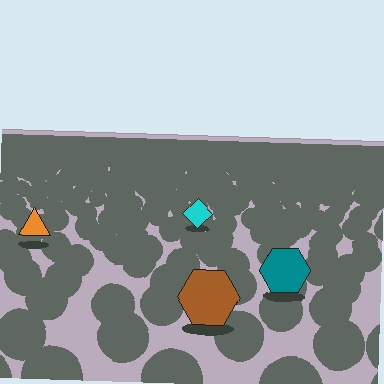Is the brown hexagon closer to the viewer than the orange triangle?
Yes. The brown hexagon is closer — you can tell from the texture gradient: the ground texture is coarser near it.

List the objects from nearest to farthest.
From nearest to farthest: the brown hexagon, the teal hexagon, the orange triangle, the cyan diamond.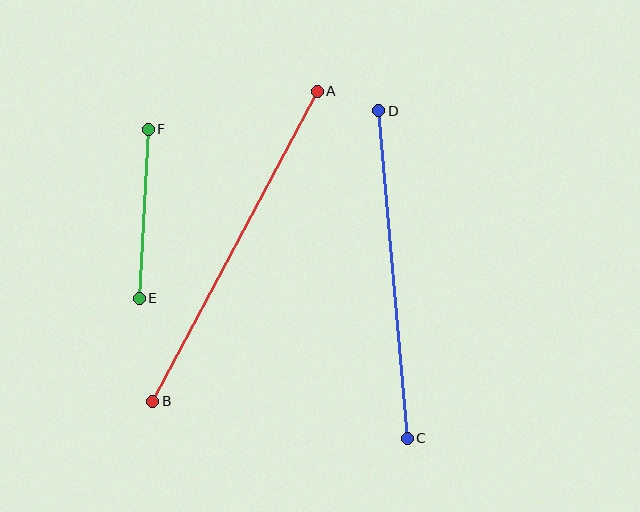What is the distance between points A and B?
The distance is approximately 351 pixels.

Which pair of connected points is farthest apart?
Points A and B are farthest apart.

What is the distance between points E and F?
The distance is approximately 169 pixels.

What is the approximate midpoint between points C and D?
The midpoint is at approximately (393, 274) pixels.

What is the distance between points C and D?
The distance is approximately 329 pixels.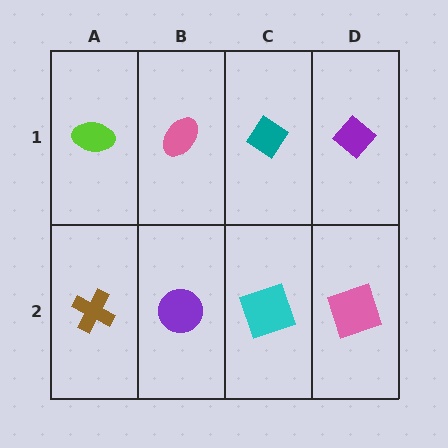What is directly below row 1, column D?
A pink square.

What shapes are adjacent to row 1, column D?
A pink square (row 2, column D), a teal diamond (row 1, column C).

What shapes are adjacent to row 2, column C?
A teal diamond (row 1, column C), a purple circle (row 2, column B), a pink square (row 2, column D).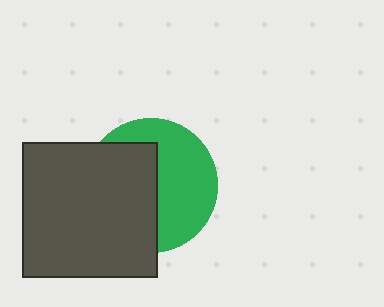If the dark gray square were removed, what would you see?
You would see the complete green circle.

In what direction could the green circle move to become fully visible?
The green circle could move right. That would shift it out from behind the dark gray square entirely.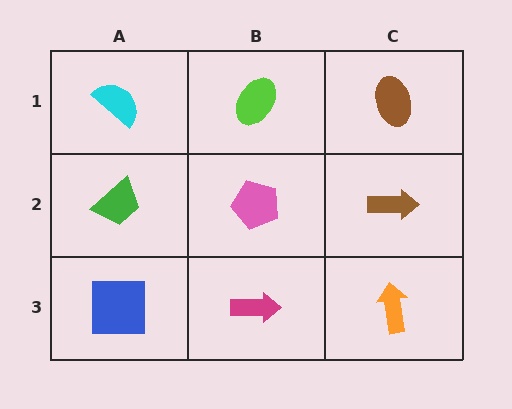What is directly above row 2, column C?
A brown ellipse.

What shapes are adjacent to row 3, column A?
A green trapezoid (row 2, column A), a magenta arrow (row 3, column B).